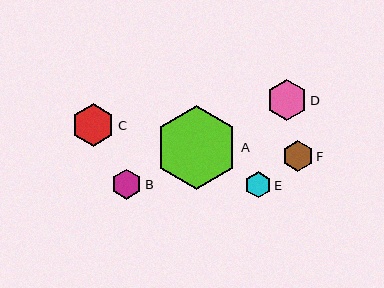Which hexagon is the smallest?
Hexagon E is the smallest with a size of approximately 26 pixels.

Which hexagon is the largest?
Hexagon A is the largest with a size of approximately 84 pixels.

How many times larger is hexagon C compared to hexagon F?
Hexagon C is approximately 1.4 times the size of hexagon F.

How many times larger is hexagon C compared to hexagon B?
Hexagon C is approximately 1.4 times the size of hexagon B.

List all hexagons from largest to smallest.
From largest to smallest: A, C, D, F, B, E.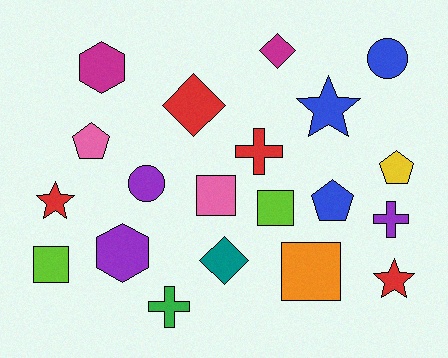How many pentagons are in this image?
There are 3 pentagons.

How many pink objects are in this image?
There are 2 pink objects.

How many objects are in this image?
There are 20 objects.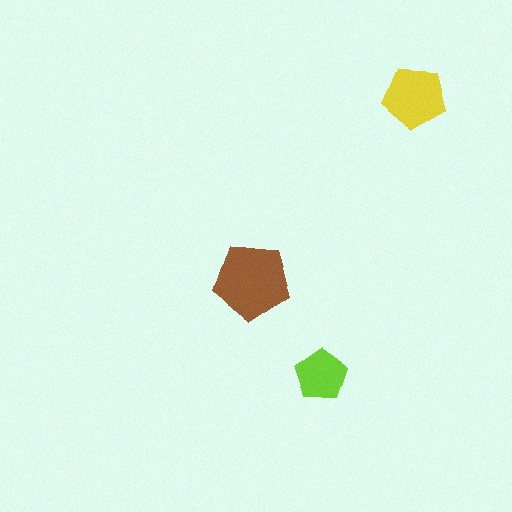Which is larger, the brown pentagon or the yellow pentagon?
The brown one.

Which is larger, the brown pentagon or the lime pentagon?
The brown one.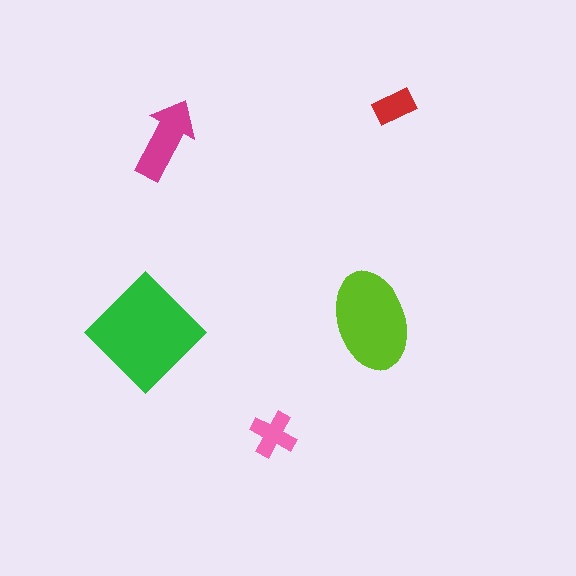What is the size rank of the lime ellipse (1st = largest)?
2nd.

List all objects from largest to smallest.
The green diamond, the lime ellipse, the magenta arrow, the pink cross, the red rectangle.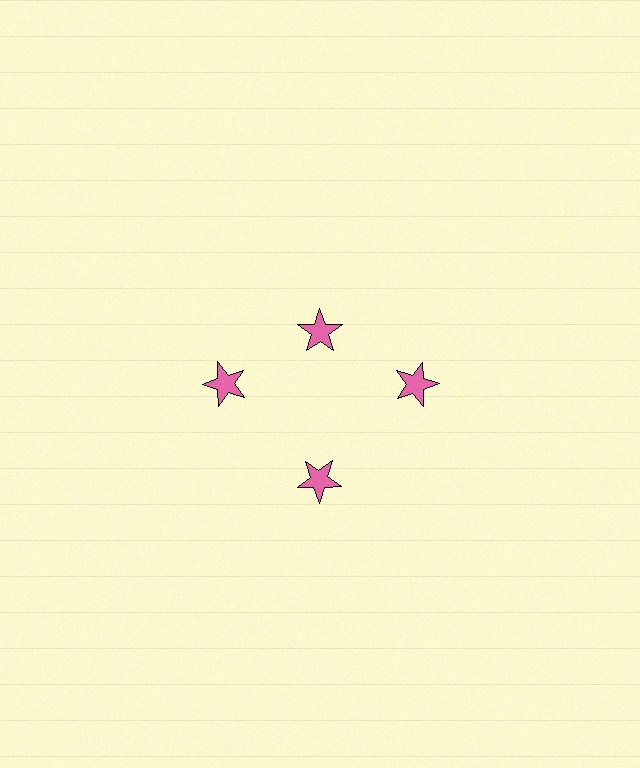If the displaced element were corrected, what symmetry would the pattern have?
It would have 4-fold rotational symmetry — the pattern would map onto itself every 90 degrees.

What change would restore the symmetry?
The symmetry would be restored by moving it outward, back onto the ring so that all 4 stars sit at equal angles and equal distance from the center.